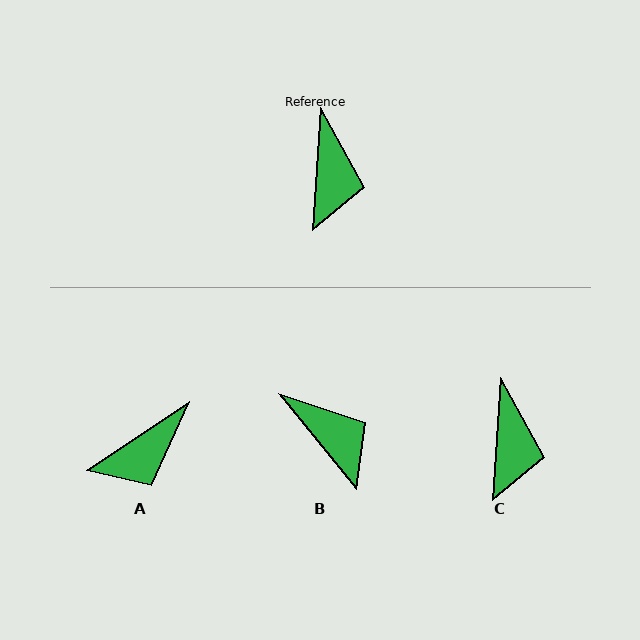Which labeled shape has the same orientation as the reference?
C.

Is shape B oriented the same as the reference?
No, it is off by about 43 degrees.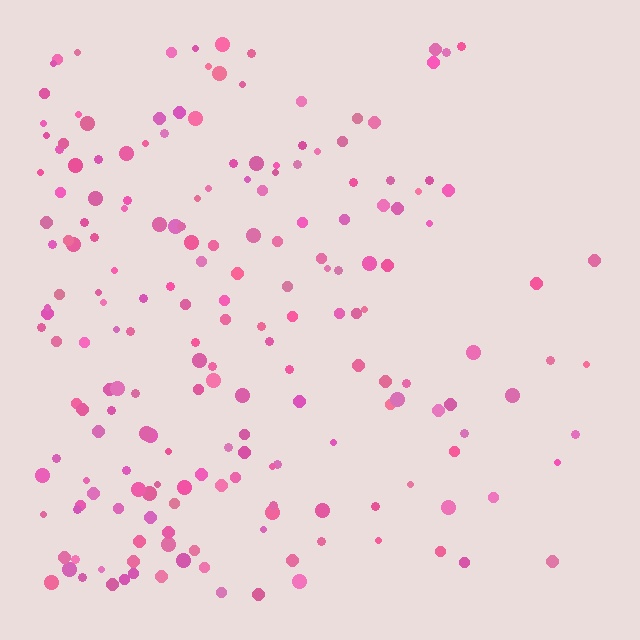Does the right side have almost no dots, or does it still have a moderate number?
Still a moderate number, just noticeably fewer than the left.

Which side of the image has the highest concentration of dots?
The left.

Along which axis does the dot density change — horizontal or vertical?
Horizontal.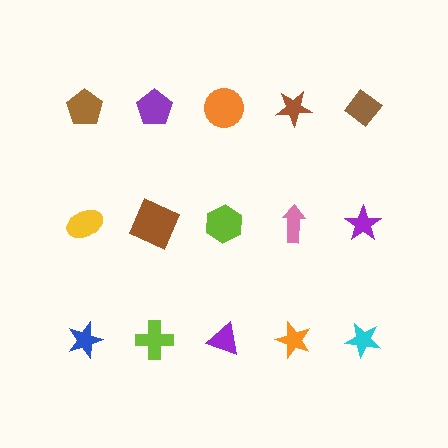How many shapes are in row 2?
5 shapes.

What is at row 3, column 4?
An orange star.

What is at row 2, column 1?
A yellow ellipse.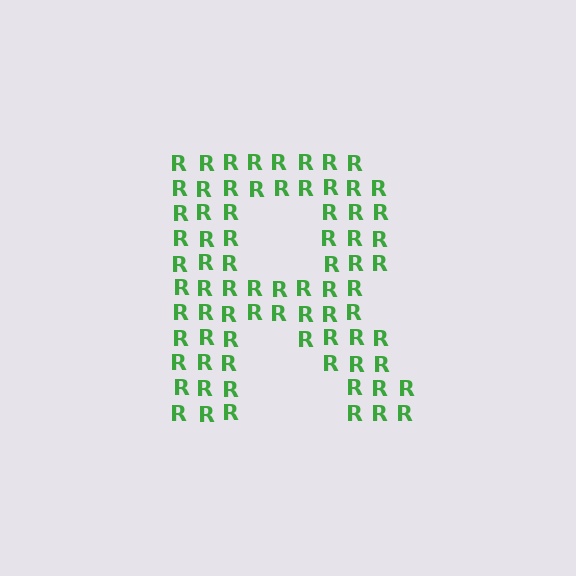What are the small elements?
The small elements are letter R's.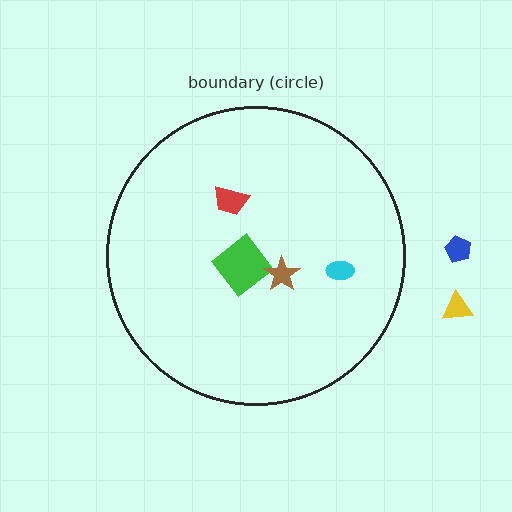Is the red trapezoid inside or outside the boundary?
Inside.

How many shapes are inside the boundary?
4 inside, 2 outside.